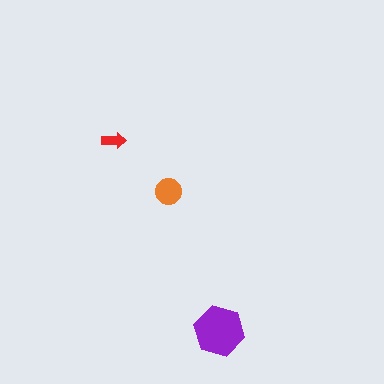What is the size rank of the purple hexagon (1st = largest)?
1st.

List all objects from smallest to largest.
The red arrow, the orange circle, the purple hexagon.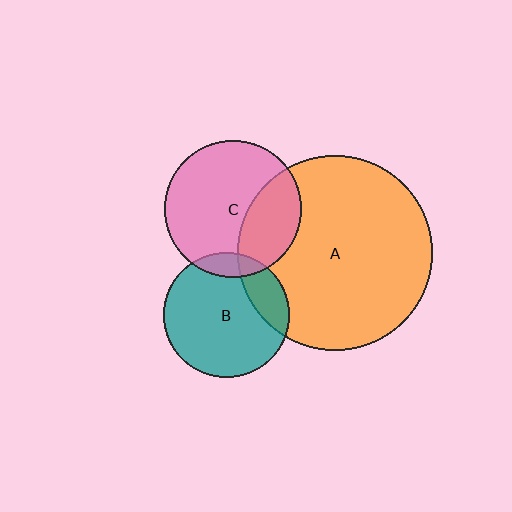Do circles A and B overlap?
Yes.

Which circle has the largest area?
Circle A (orange).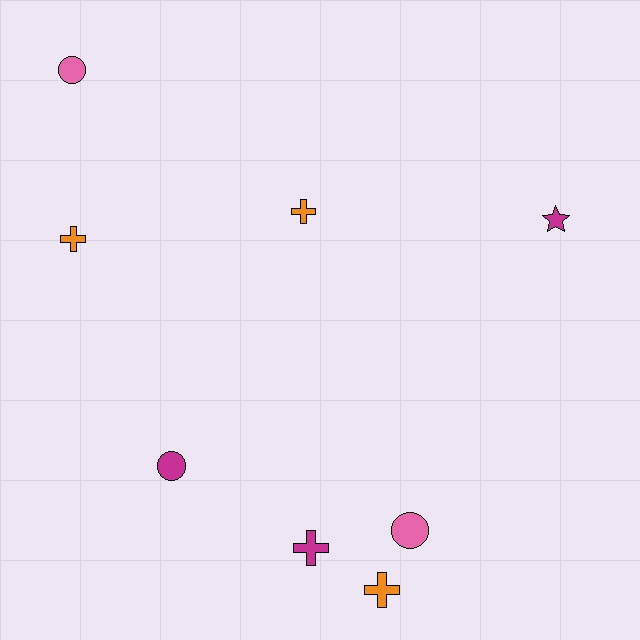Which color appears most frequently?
Magenta, with 3 objects.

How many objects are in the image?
There are 8 objects.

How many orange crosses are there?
There are 3 orange crosses.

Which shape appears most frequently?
Cross, with 4 objects.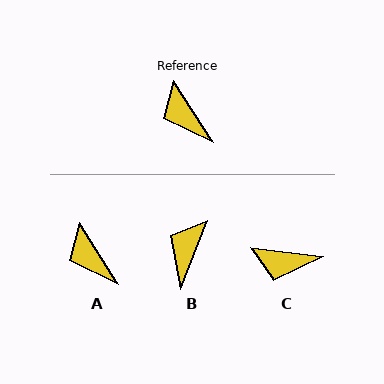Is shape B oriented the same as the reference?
No, it is off by about 54 degrees.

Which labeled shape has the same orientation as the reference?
A.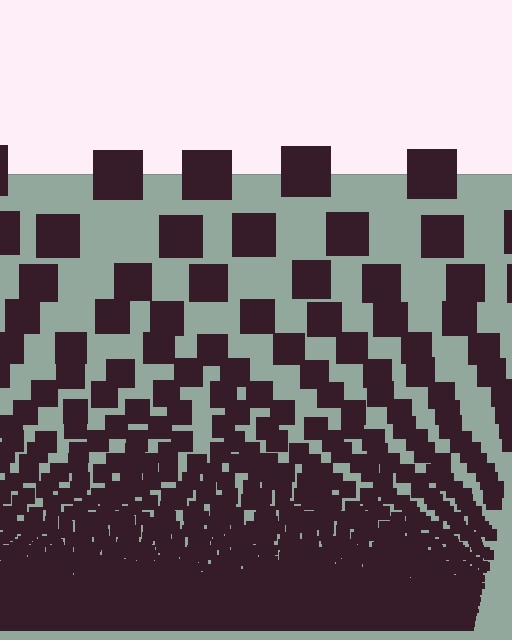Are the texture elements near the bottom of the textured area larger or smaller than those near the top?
Smaller. The gradient is inverted — elements near the bottom are smaller and denser.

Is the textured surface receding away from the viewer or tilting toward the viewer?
The surface appears to tilt toward the viewer. Texture elements get larger and sparser toward the top.